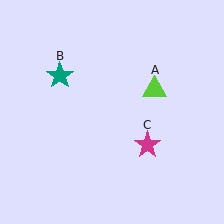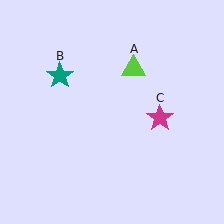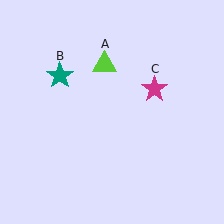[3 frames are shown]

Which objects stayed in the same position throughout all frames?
Teal star (object B) remained stationary.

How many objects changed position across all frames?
2 objects changed position: lime triangle (object A), magenta star (object C).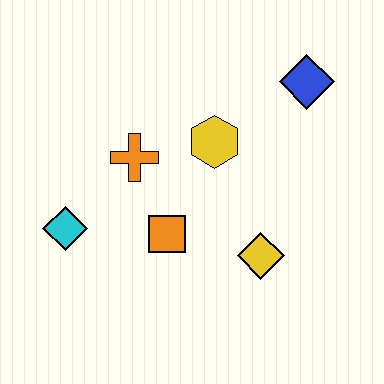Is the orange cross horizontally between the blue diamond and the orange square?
No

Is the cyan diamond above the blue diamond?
No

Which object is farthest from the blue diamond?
The cyan diamond is farthest from the blue diamond.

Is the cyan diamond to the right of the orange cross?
No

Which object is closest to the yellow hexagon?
The orange cross is closest to the yellow hexagon.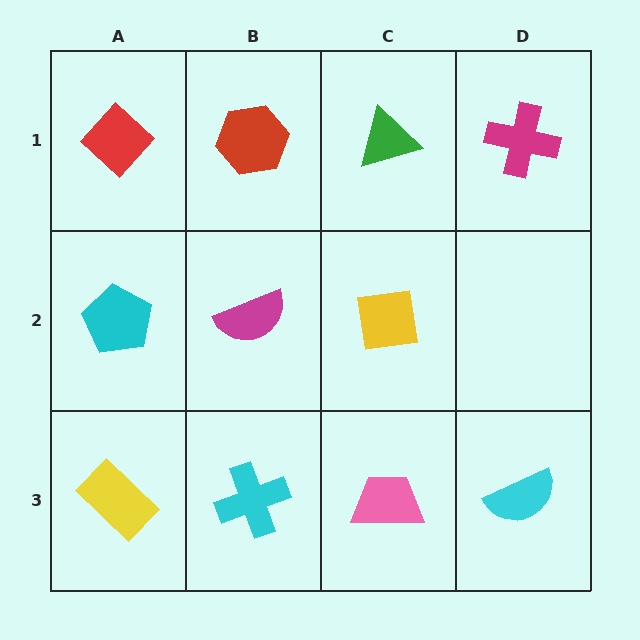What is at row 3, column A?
A yellow rectangle.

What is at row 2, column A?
A cyan pentagon.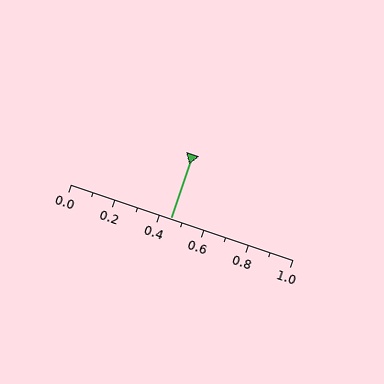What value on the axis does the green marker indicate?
The marker indicates approximately 0.45.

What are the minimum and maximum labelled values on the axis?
The axis runs from 0.0 to 1.0.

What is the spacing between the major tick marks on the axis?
The major ticks are spaced 0.2 apart.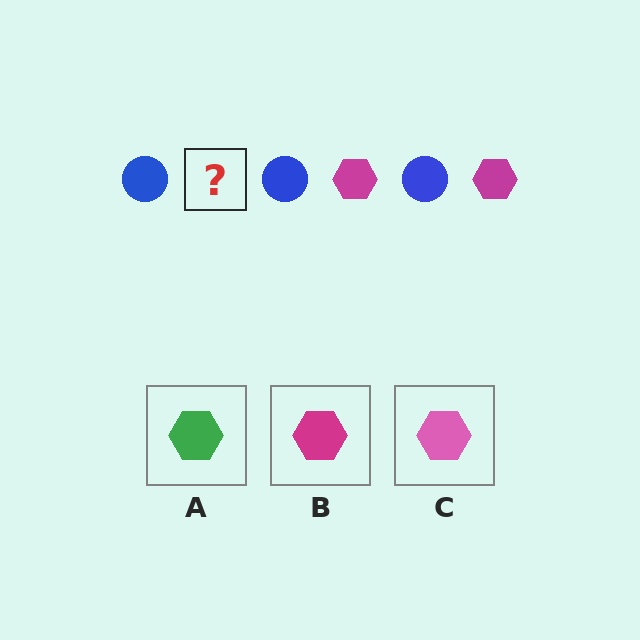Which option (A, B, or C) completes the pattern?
B.